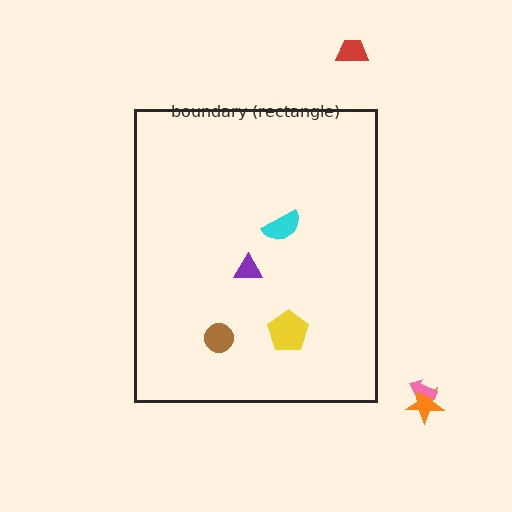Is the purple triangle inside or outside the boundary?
Inside.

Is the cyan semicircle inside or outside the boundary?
Inside.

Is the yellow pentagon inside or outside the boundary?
Inside.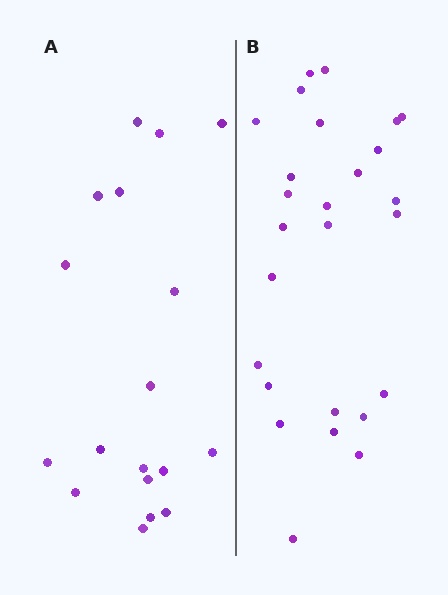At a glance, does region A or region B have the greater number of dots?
Region B (the right region) has more dots.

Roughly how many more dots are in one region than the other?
Region B has roughly 8 or so more dots than region A.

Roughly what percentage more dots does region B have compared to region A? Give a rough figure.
About 45% more.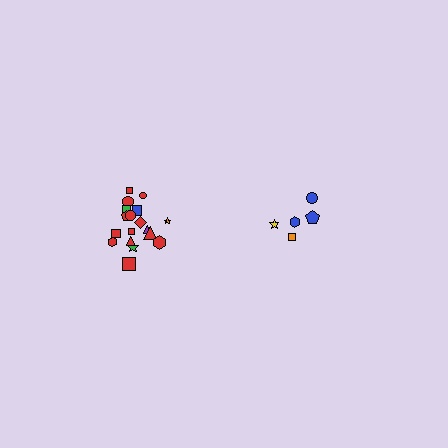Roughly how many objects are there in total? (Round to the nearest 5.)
Roughly 25 objects in total.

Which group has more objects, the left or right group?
The left group.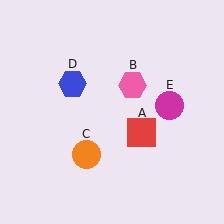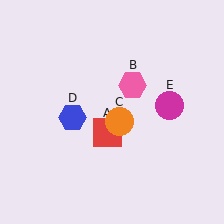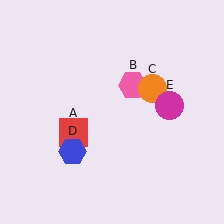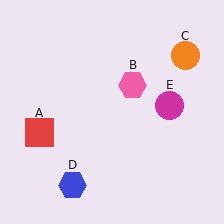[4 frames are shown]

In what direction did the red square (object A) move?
The red square (object A) moved left.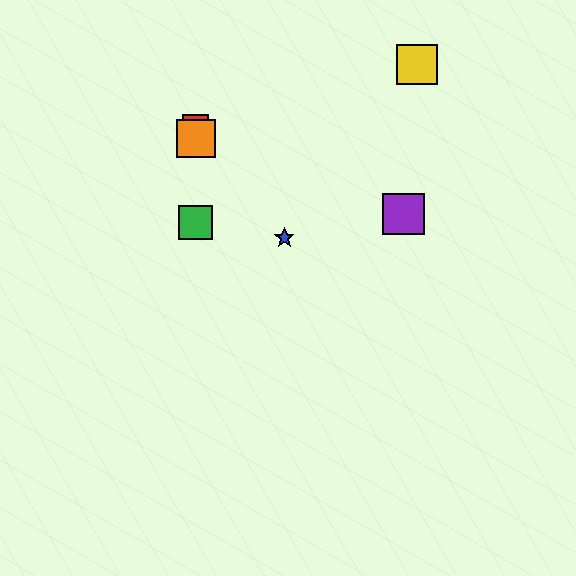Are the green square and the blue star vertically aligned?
No, the green square is at x≈196 and the blue star is at x≈284.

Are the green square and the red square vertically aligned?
Yes, both are at x≈196.